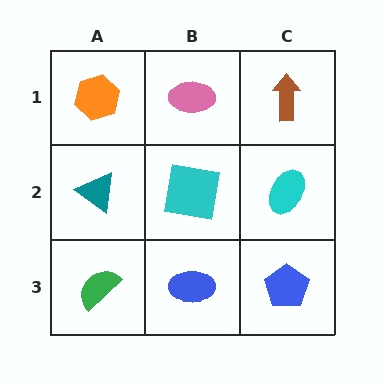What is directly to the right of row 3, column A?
A blue ellipse.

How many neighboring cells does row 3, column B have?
3.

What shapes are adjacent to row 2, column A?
An orange hexagon (row 1, column A), a green semicircle (row 3, column A), a cyan square (row 2, column B).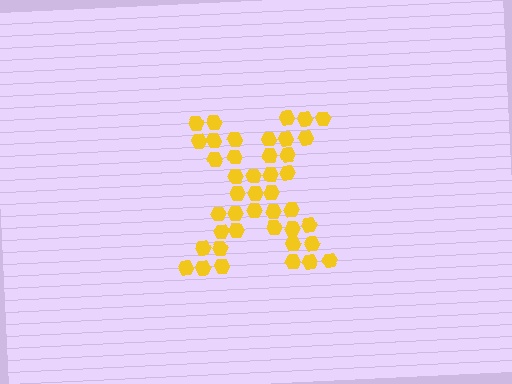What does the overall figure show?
The overall figure shows the letter X.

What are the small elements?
The small elements are hexagons.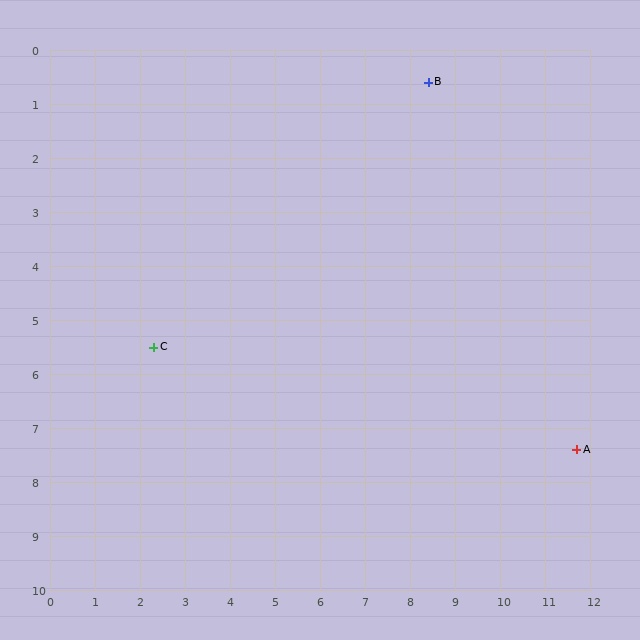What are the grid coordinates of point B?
Point B is at approximately (8.4, 0.6).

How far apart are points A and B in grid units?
Points A and B are about 7.6 grid units apart.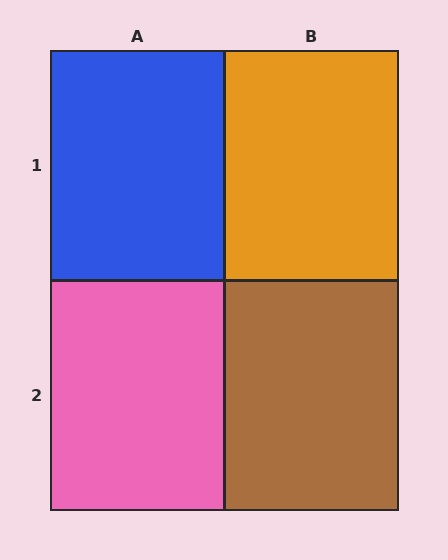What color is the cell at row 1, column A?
Blue.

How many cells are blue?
1 cell is blue.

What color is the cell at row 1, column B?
Orange.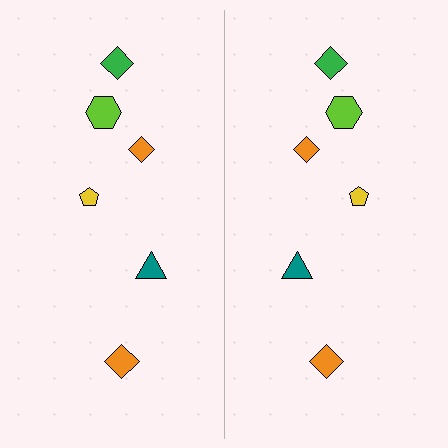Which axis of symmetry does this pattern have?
The pattern has a vertical axis of symmetry running through the center of the image.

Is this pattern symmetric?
Yes, this pattern has bilateral (reflection) symmetry.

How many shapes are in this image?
There are 12 shapes in this image.